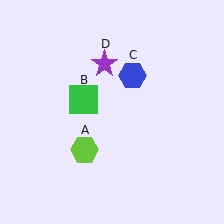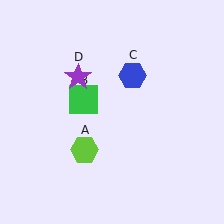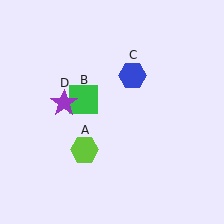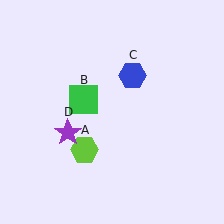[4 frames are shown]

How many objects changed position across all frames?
1 object changed position: purple star (object D).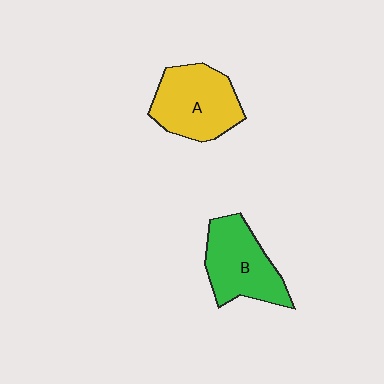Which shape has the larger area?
Shape A (yellow).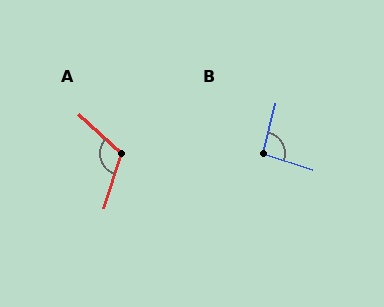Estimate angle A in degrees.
Approximately 114 degrees.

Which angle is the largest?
A, at approximately 114 degrees.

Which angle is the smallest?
B, at approximately 94 degrees.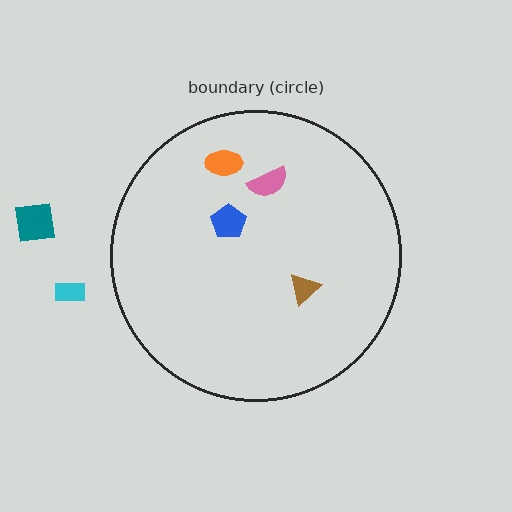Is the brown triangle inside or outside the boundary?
Inside.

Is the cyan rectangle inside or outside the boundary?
Outside.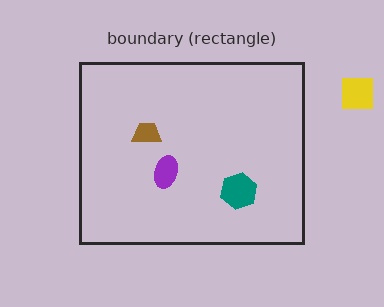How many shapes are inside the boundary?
3 inside, 1 outside.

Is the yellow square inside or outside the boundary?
Outside.